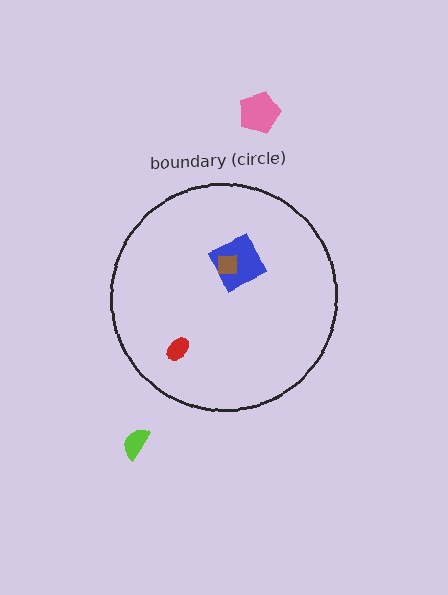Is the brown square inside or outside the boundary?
Inside.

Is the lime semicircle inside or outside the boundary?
Outside.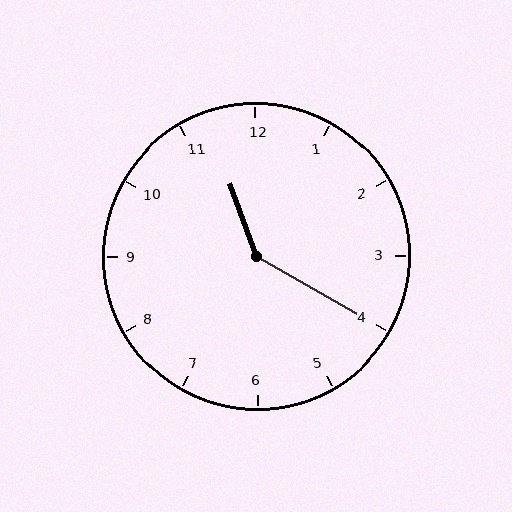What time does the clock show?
11:20.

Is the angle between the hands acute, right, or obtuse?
It is obtuse.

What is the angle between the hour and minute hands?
Approximately 140 degrees.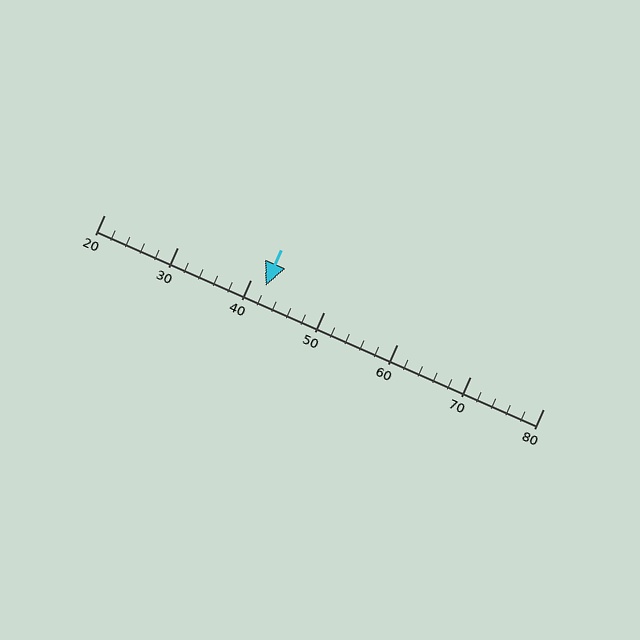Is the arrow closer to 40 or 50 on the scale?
The arrow is closer to 40.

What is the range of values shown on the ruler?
The ruler shows values from 20 to 80.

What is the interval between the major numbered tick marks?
The major tick marks are spaced 10 units apart.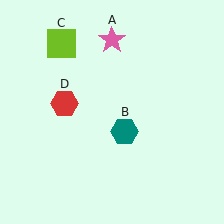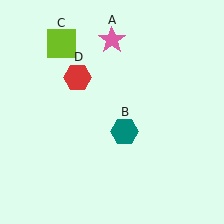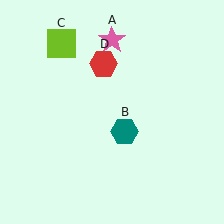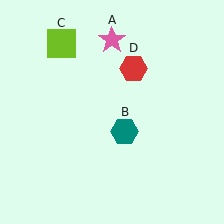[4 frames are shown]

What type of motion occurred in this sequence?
The red hexagon (object D) rotated clockwise around the center of the scene.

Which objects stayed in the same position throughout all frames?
Pink star (object A) and teal hexagon (object B) and lime square (object C) remained stationary.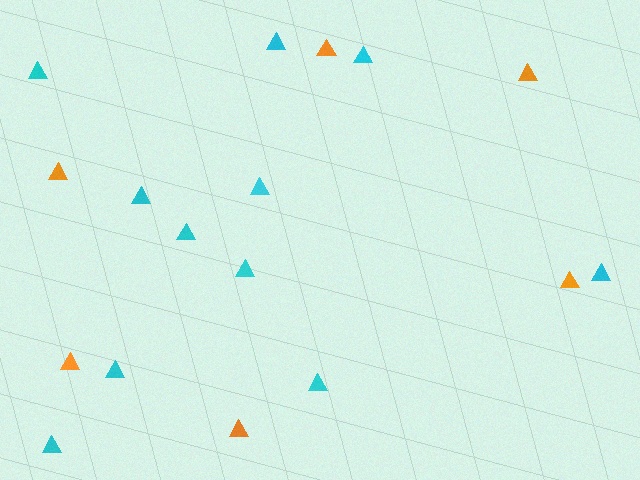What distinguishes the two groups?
There are 2 groups: one group of cyan triangles (11) and one group of orange triangles (6).